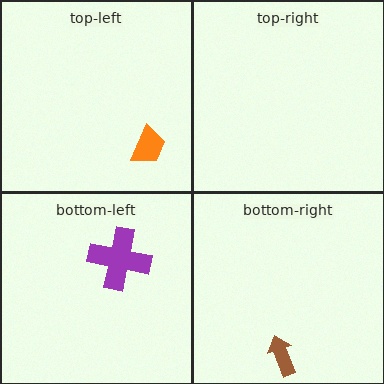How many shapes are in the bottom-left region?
1.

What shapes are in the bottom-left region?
The purple cross.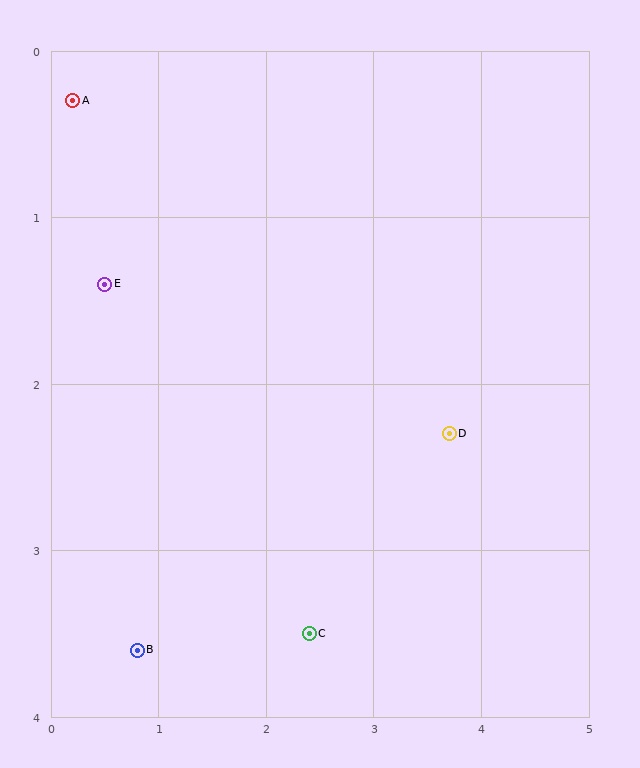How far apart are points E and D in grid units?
Points E and D are about 3.3 grid units apart.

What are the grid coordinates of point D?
Point D is at approximately (3.7, 2.3).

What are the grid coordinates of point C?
Point C is at approximately (2.4, 3.5).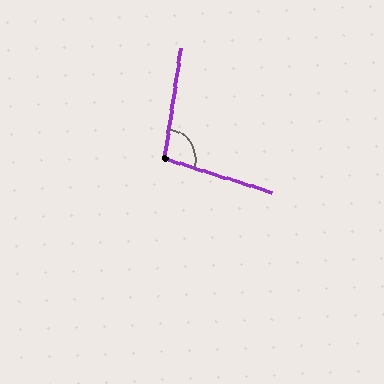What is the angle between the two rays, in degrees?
Approximately 99 degrees.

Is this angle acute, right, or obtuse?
It is obtuse.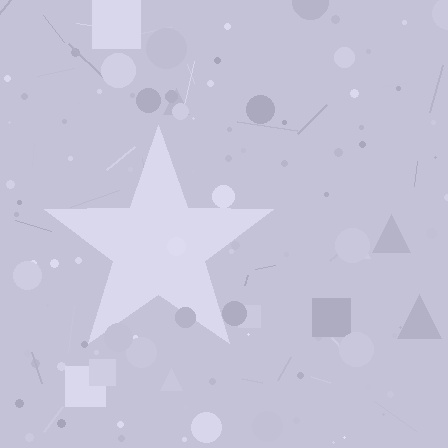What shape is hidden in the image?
A star is hidden in the image.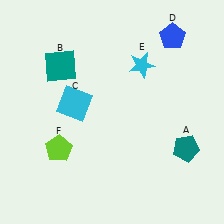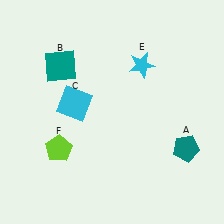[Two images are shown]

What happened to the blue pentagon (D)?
The blue pentagon (D) was removed in Image 2. It was in the top-right area of Image 1.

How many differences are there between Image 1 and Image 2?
There is 1 difference between the two images.